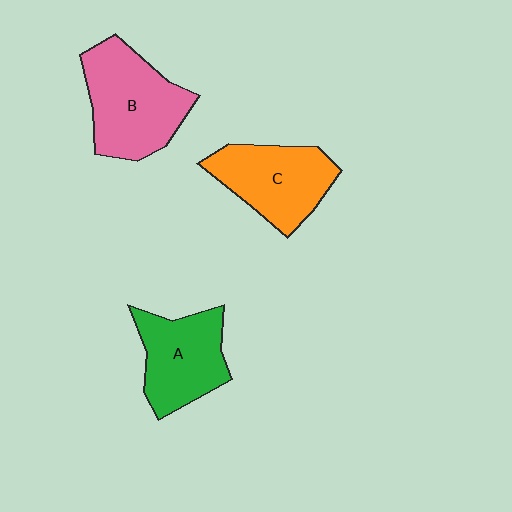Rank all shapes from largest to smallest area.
From largest to smallest: B (pink), C (orange), A (green).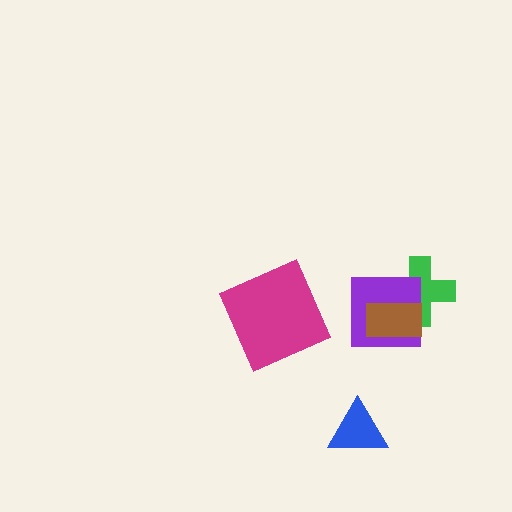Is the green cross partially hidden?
Yes, it is partially covered by another shape.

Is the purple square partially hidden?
Yes, it is partially covered by another shape.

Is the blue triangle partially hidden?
No, no other shape covers it.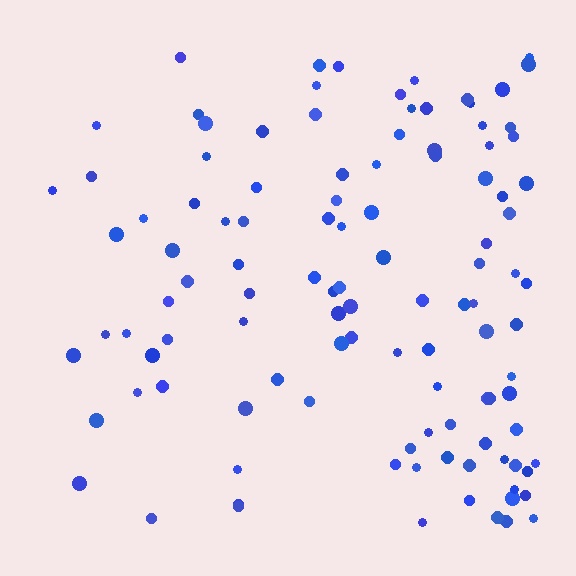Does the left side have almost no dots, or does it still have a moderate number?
Still a moderate number, just noticeably fewer than the right.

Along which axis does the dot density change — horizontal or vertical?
Horizontal.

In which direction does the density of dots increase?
From left to right, with the right side densest.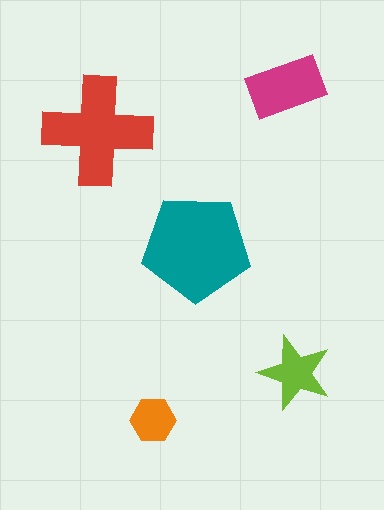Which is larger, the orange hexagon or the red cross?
The red cross.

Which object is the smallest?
The orange hexagon.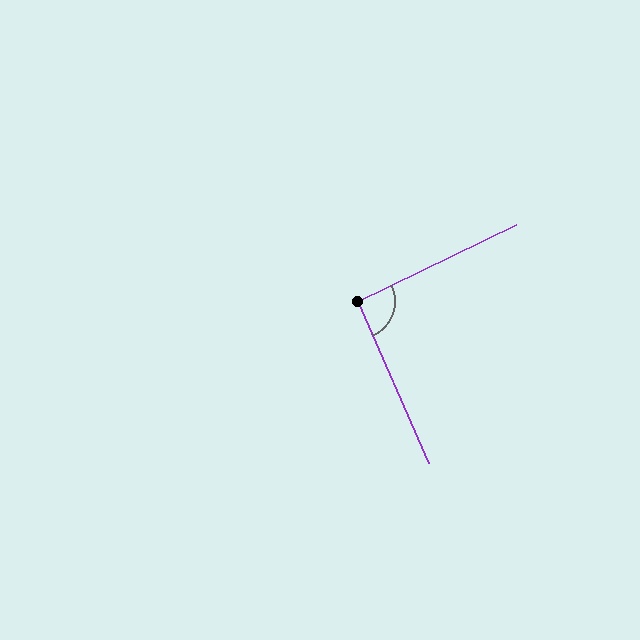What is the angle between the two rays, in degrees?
Approximately 92 degrees.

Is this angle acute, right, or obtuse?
It is approximately a right angle.